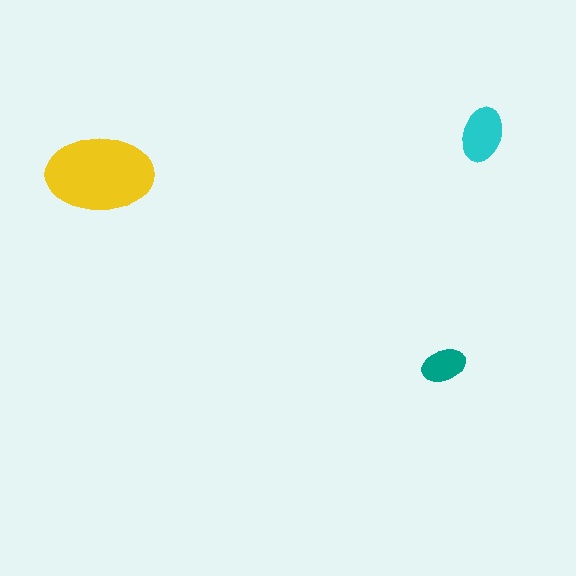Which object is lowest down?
The teal ellipse is bottommost.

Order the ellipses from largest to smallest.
the yellow one, the cyan one, the teal one.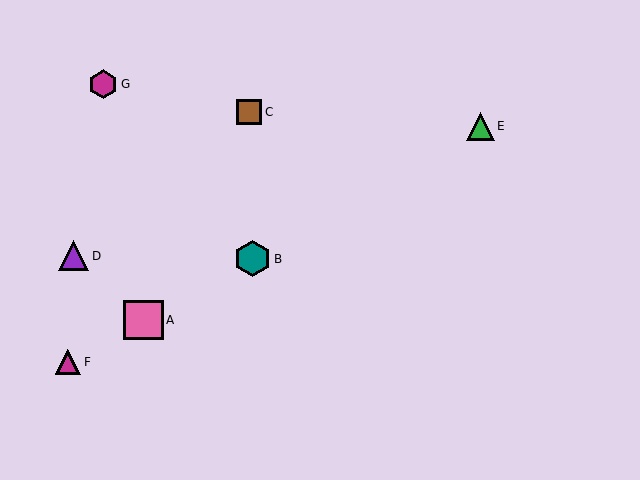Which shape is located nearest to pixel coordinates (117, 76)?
The magenta hexagon (labeled G) at (103, 84) is nearest to that location.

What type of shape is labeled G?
Shape G is a magenta hexagon.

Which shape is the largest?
The pink square (labeled A) is the largest.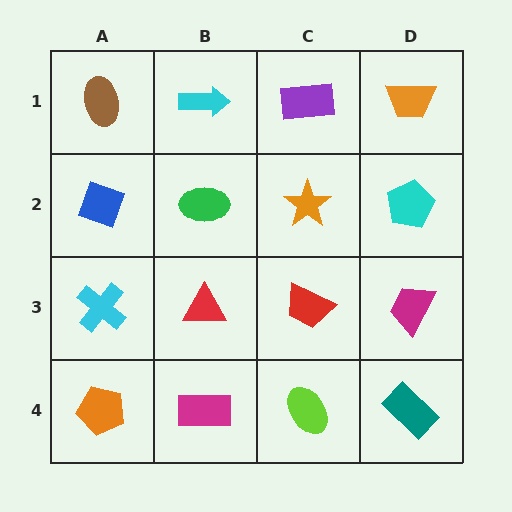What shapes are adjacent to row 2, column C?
A purple rectangle (row 1, column C), a red trapezoid (row 3, column C), a green ellipse (row 2, column B), a cyan pentagon (row 2, column D).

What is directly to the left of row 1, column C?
A cyan arrow.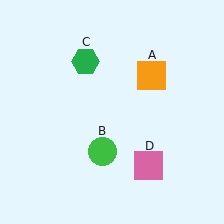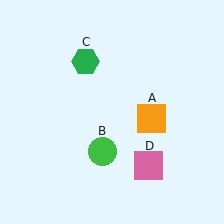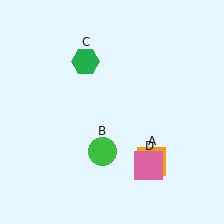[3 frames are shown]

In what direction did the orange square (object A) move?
The orange square (object A) moved down.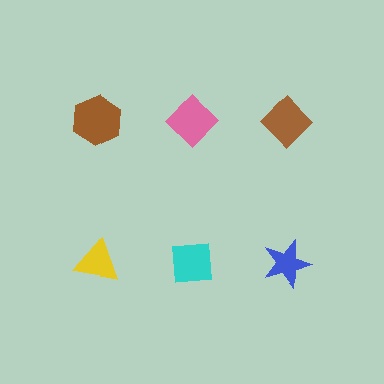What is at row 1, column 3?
A brown diamond.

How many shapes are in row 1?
3 shapes.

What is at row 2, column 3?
A blue star.